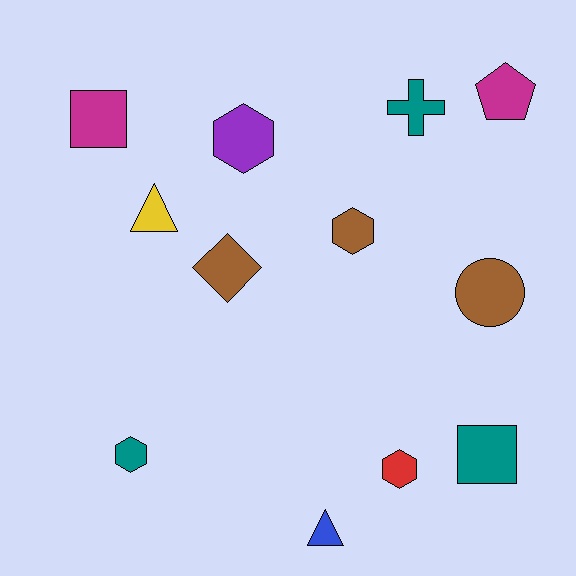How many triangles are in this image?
There are 2 triangles.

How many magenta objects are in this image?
There are 2 magenta objects.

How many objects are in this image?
There are 12 objects.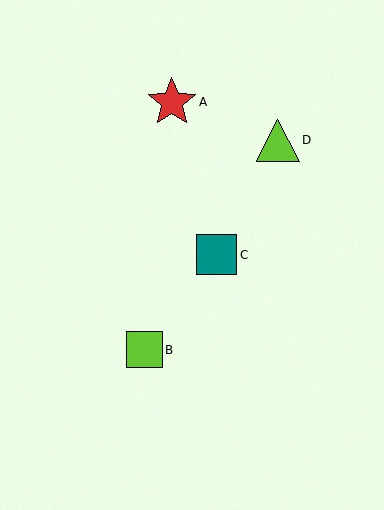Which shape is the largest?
The red star (labeled A) is the largest.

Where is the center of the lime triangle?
The center of the lime triangle is at (278, 140).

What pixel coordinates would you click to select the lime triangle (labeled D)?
Click at (278, 140) to select the lime triangle D.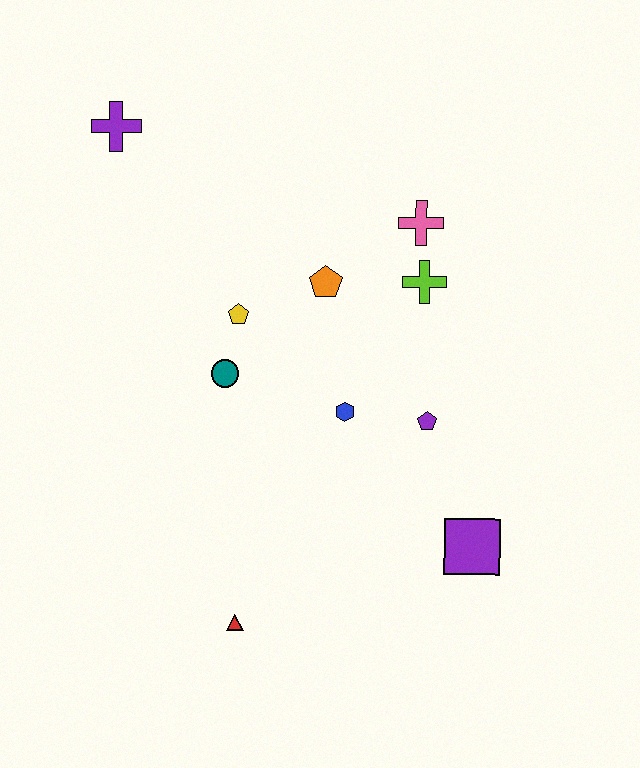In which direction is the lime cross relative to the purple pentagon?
The lime cross is above the purple pentagon.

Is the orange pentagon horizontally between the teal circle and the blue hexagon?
Yes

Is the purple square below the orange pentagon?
Yes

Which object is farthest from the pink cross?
The red triangle is farthest from the pink cross.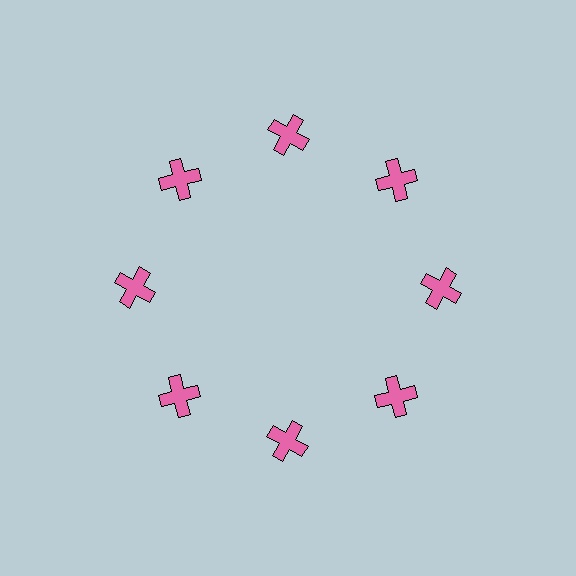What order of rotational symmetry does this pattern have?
This pattern has 8-fold rotational symmetry.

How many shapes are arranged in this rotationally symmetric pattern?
There are 8 shapes, arranged in 8 groups of 1.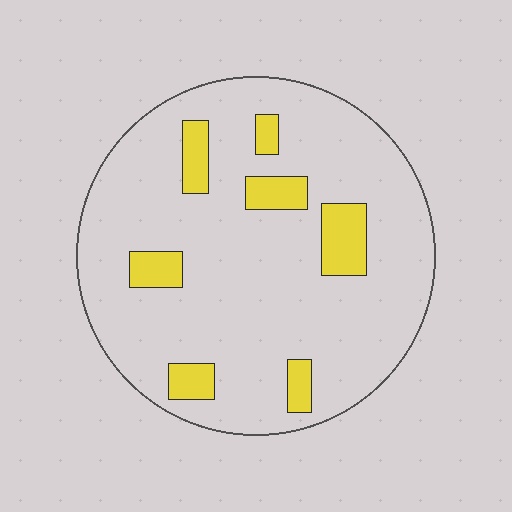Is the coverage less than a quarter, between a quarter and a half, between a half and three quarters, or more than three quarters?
Less than a quarter.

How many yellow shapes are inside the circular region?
7.